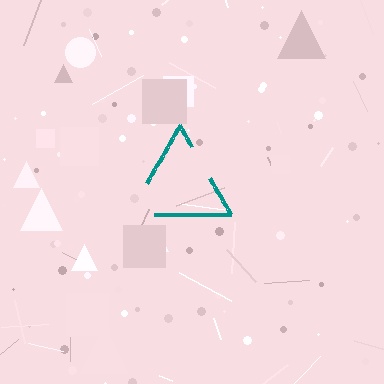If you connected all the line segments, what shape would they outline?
They would outline a triangle.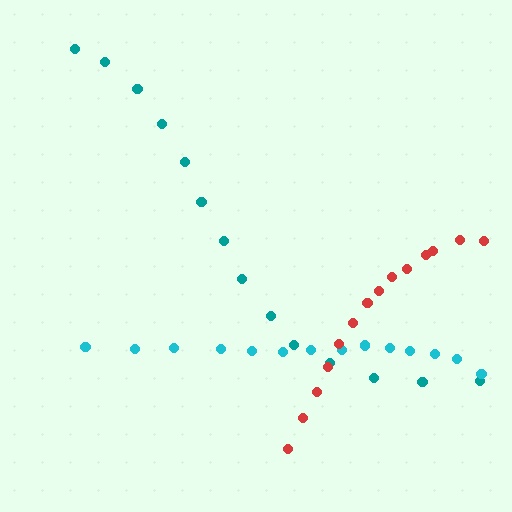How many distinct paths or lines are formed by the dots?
There are 3 distinct paths.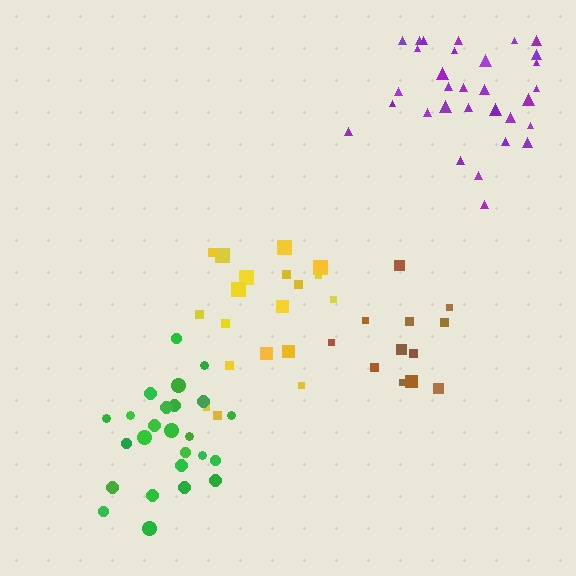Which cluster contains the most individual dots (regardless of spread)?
Purple (31).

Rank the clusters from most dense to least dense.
green, purple, yellow, brown.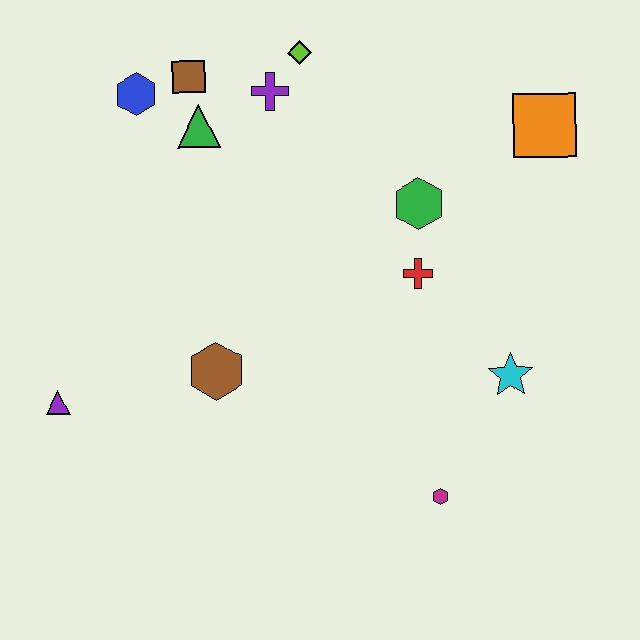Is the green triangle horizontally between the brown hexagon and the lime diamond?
No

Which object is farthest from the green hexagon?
The purple triangle is farthest from the green hexagon.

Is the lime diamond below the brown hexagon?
No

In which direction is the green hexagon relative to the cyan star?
The green hexagon is above the cyan star.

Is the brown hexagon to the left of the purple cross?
Yes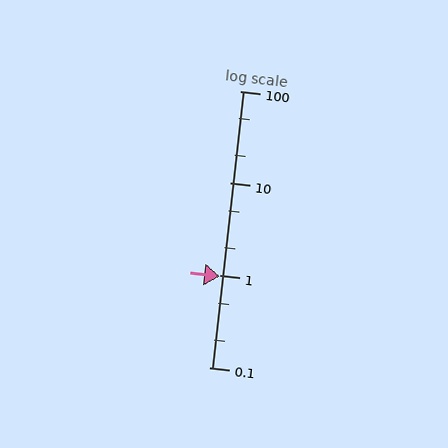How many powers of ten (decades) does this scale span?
The scale spans 3 decades, from 0.1 to 100.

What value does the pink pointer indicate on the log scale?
The pointer indicates approximately 0.97.